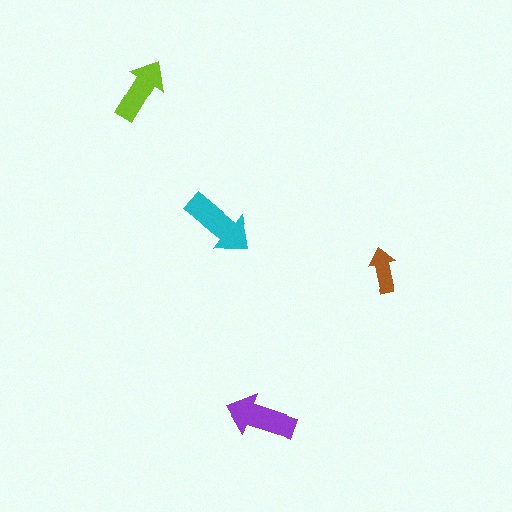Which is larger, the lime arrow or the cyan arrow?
The cyan one.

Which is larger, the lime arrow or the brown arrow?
The lime one.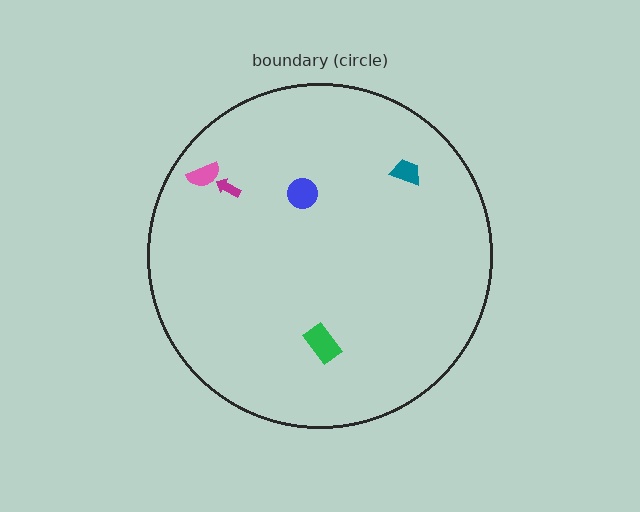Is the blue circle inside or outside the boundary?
Inside.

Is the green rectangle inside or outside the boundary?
Inside.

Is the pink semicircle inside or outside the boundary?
Inside.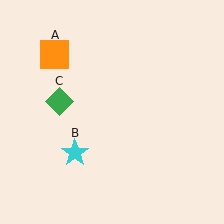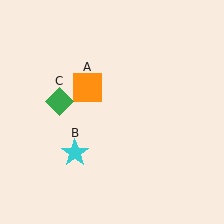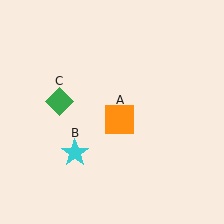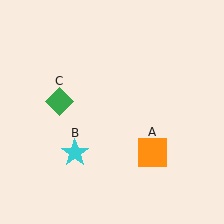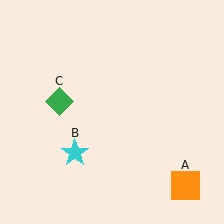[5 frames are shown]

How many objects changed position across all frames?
1 object changed position: orange square (object A).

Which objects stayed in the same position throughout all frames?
Cyan star (object B) and green diamond (object C) remained stationary.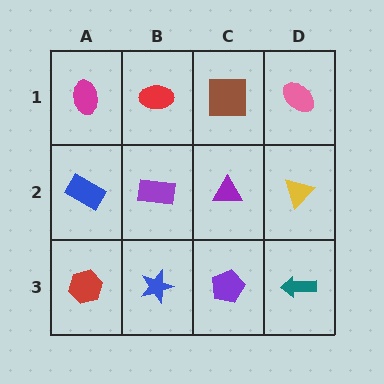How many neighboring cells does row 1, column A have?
2.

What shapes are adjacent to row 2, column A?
A magenta ellipse (row 1, column A), a red hexagon (row 3, column A), a purple rectangle (row 2, column B).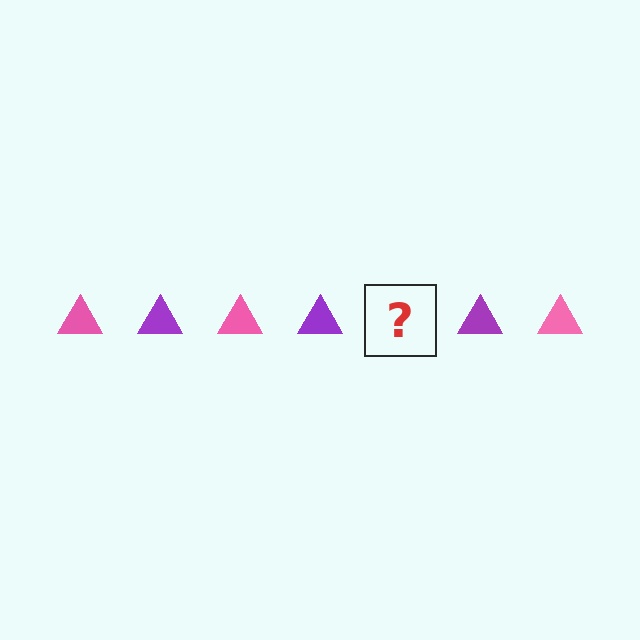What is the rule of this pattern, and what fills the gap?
The rule is that the pattern cycles through pink, purple triangles. The gap should be filled with a pink triangle.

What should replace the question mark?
The question mark should be replaced with a pink triangle.